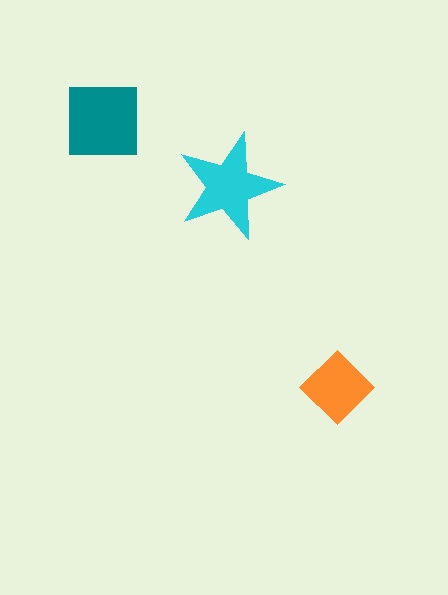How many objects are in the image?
There are 3 objects in the image.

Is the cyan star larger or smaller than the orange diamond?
Larger.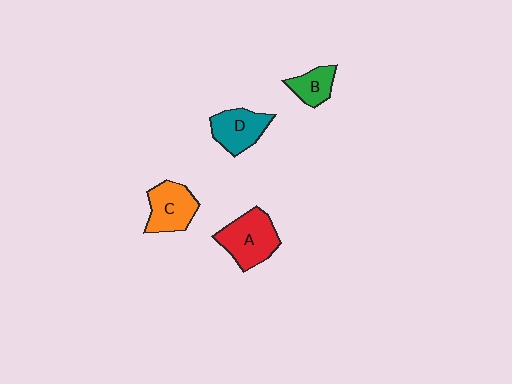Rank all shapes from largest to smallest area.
From largest to smallest: A (red), C (orange), D (teal), B (green).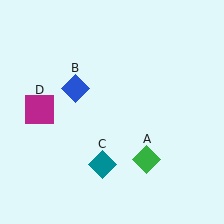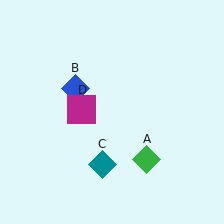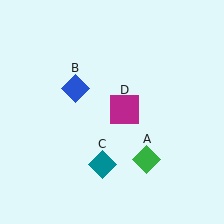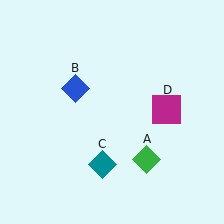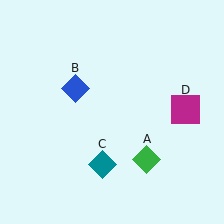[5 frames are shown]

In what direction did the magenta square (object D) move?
The magenta square (object D) moved right.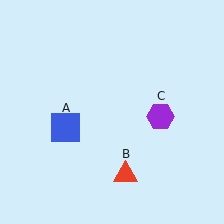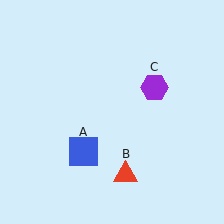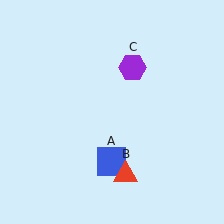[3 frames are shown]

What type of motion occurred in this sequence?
The blue square (object A), purple hexagon (object C) rotated counterclockwise around the center of the scene.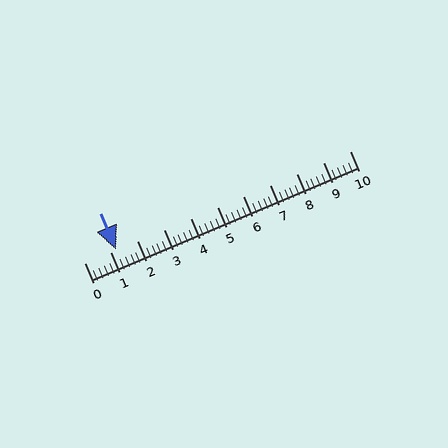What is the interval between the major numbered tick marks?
The major tick marks are spaced 1 units apart.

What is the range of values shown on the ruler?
The ruler shows values from 0 to 10.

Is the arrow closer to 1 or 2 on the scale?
The arrow is closer to 1.